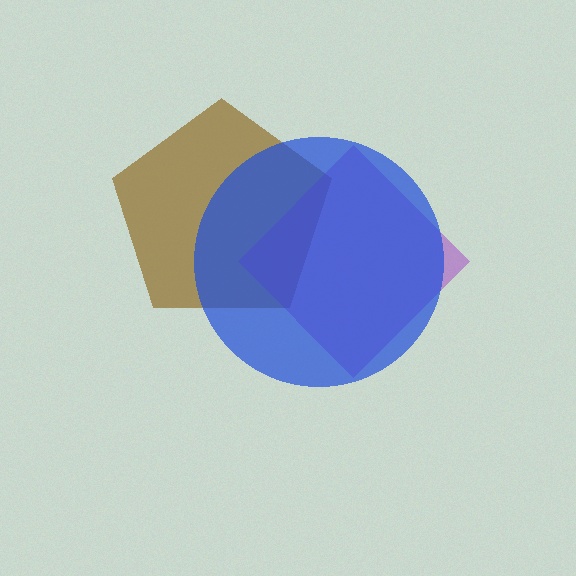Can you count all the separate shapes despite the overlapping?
Yes, there are 3 separate shapes.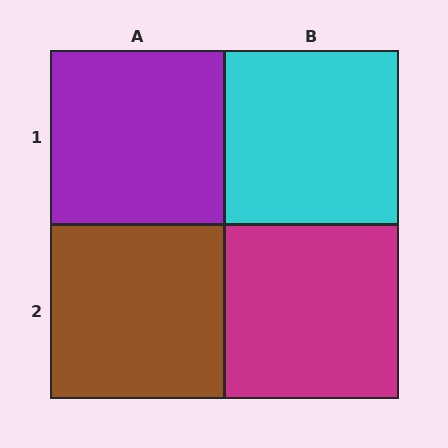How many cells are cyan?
1 cell is cyan.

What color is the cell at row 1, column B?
Cyan.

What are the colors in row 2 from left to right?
Brown, magenta.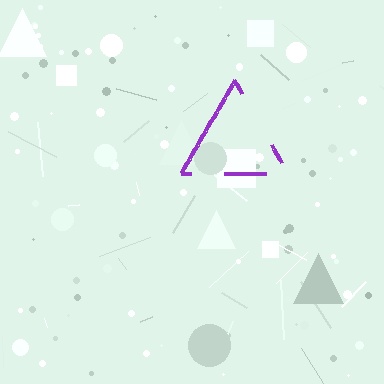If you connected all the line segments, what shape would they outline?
They would outline a triangle.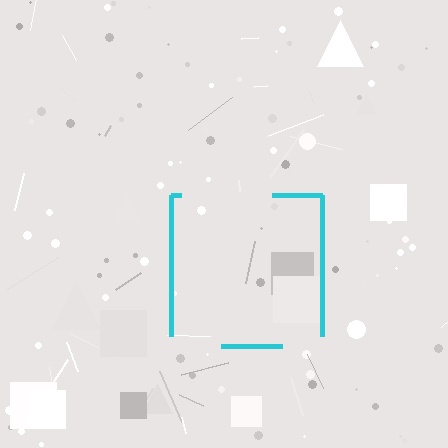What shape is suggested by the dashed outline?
The dashed outline suggests a square.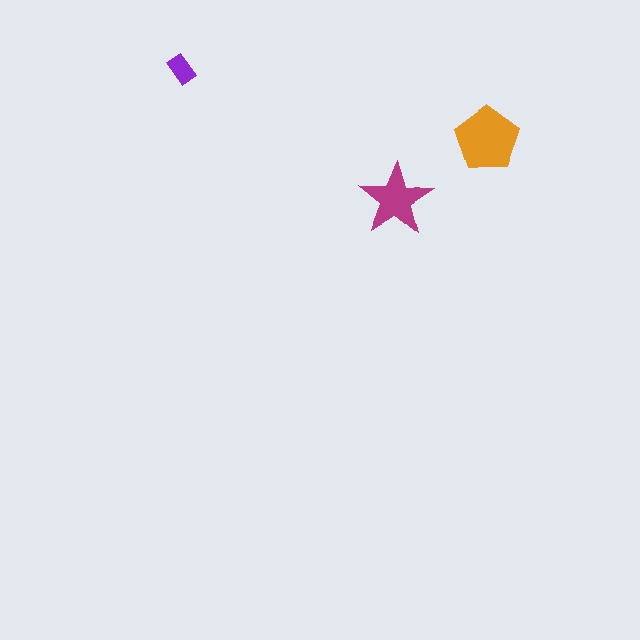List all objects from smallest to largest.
The purple rectangle, the magenta star, the orange pentagon.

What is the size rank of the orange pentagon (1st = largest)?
1st.